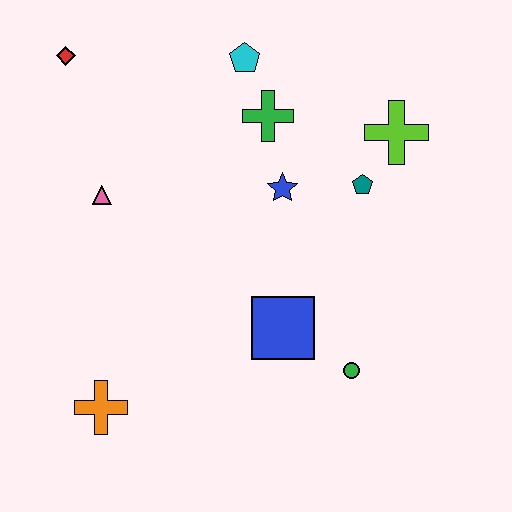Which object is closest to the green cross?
The cyan pentagon is closest to the green cross.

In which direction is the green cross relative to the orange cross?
The green cross is above the orange cross.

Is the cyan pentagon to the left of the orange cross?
No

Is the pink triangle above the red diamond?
No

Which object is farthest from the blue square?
The red diamond is farthest from the blue square.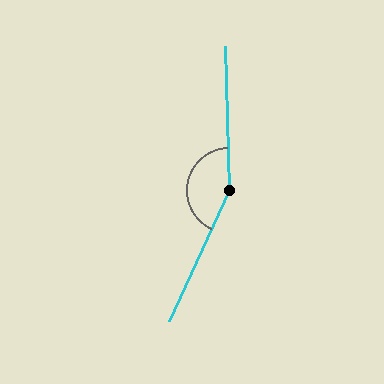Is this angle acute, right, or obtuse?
It is obtuse.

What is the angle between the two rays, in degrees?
Approximately 154 degrees.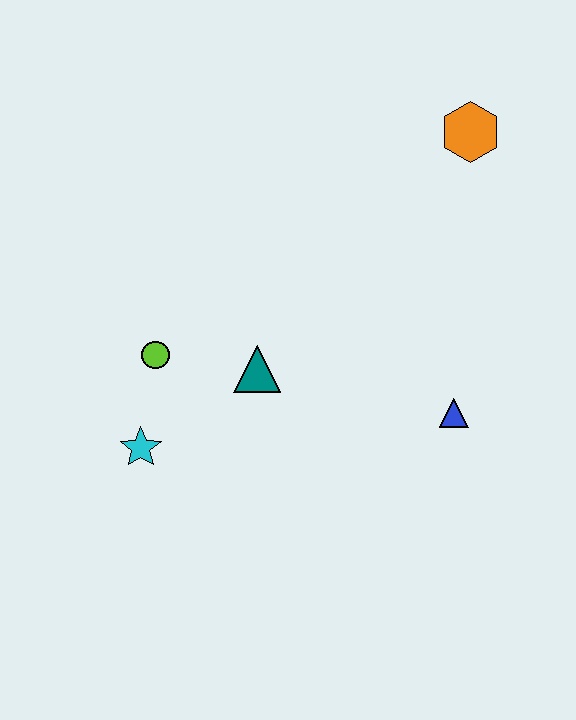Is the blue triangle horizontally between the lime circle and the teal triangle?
No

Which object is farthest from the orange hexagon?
The cyan star is farthest from the orange hexagon.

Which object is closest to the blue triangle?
The teal triangle is closest to the blue triangle.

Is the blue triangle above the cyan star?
Yes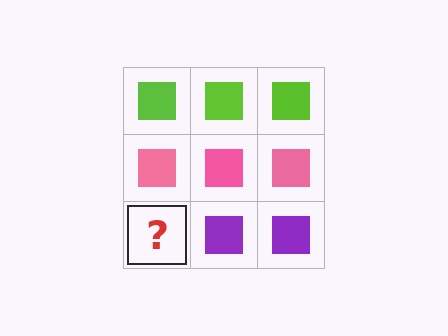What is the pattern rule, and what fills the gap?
The rule is that each row has a consistent color. The gap should be filled with a purple square.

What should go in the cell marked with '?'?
The missing cell should contain a purple square.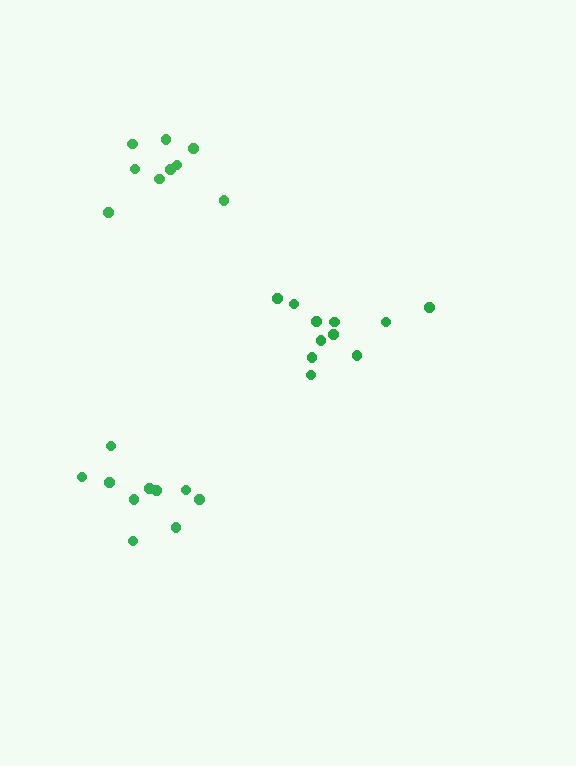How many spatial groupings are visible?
There are 3 spatial groupings.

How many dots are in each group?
Group 1: 10 dots, Group 2: 9 dots, Group 3: 11 dots (30 total).